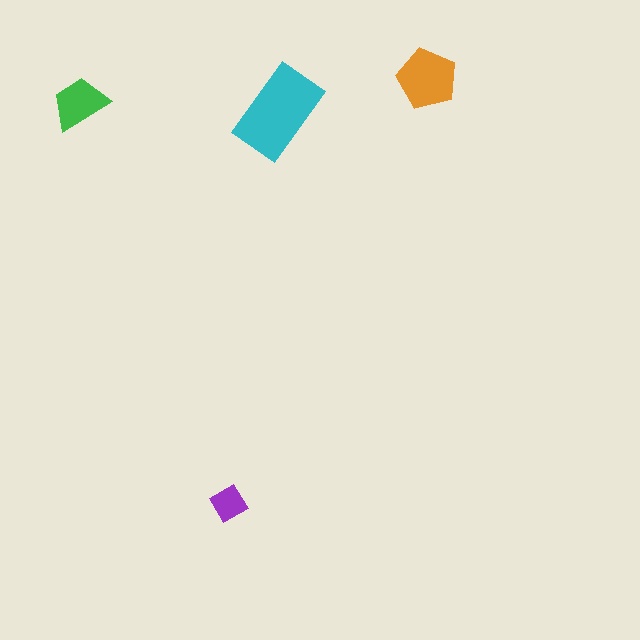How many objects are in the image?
There are 4 objects in the image.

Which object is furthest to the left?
The green trapezoid is leftmost.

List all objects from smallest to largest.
The purple diamond, the green trapezoid, the orange pentagon, the cyan rectangle.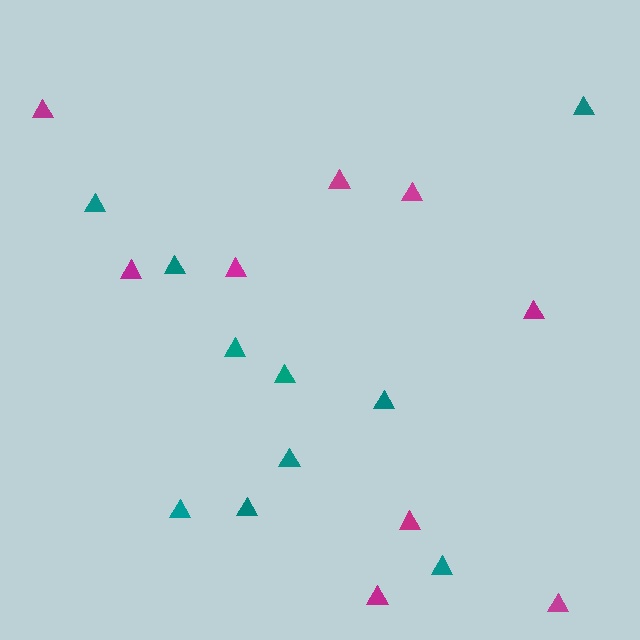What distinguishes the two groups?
There are 2 groups: one group of magenta triangles (9) and one group of teal triangles (10).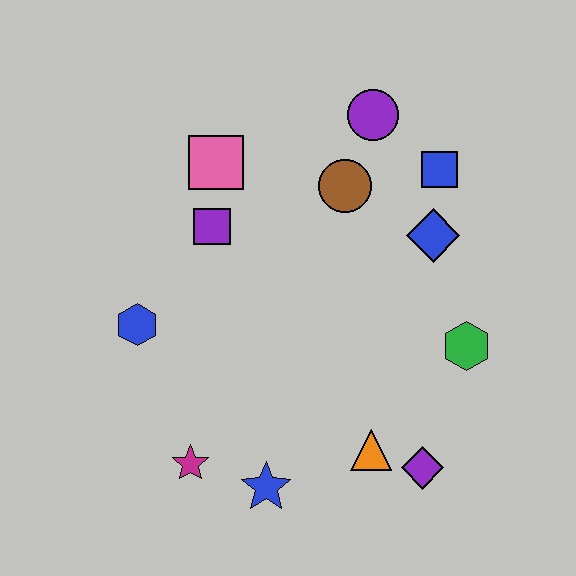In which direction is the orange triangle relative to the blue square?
The orange triangle is below the blue square.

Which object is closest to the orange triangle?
The purple diamond is closest to the orange triangle.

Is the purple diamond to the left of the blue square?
Yes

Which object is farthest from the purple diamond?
The pink square is farthest from the purple diamond.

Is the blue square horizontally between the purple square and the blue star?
No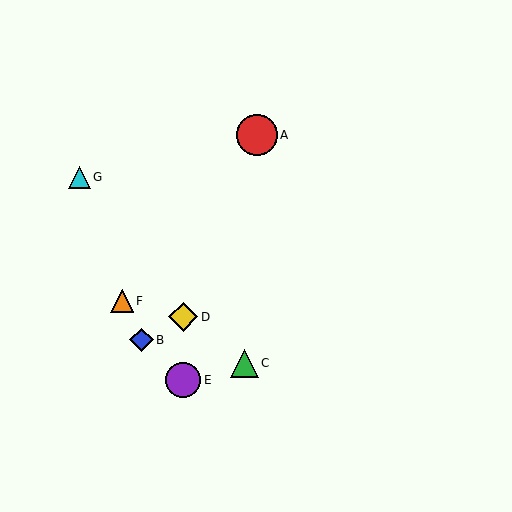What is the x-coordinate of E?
Object E is at x≈183.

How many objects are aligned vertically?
2 objects (D, E) are aligned vertically.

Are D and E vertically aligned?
Yes, both are at x≈183.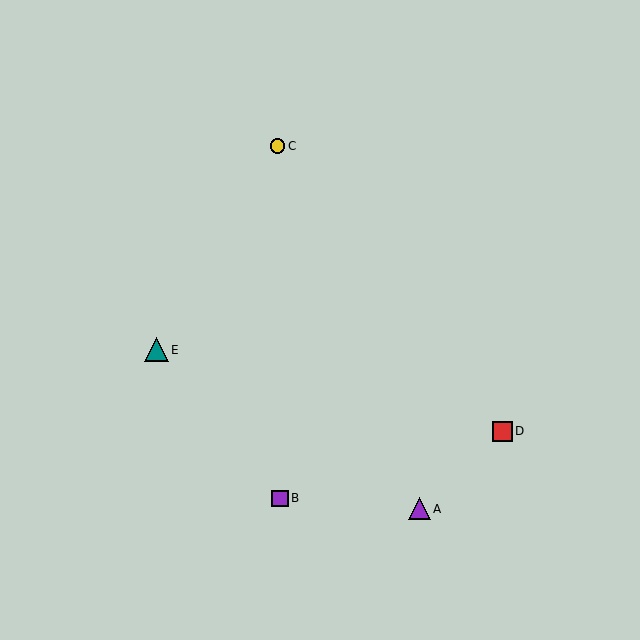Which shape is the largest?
The teal triangle (labeled E) is the largest.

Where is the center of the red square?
The center of the red square is at (502, 431).